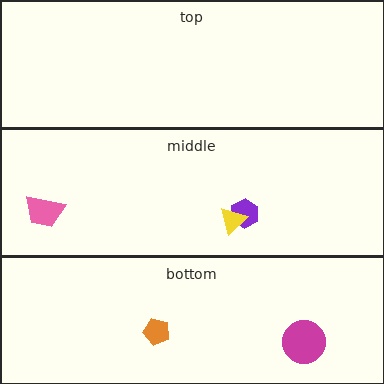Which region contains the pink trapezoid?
The middle region.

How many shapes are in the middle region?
3.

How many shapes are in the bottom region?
2.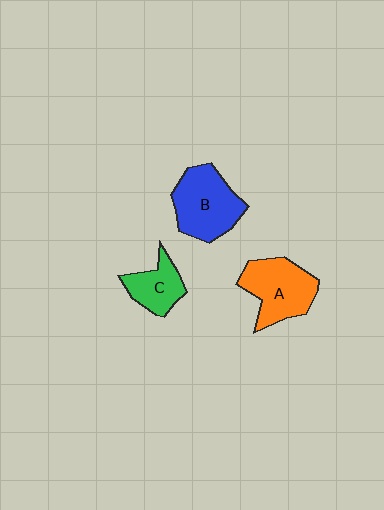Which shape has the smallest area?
Shape C (green).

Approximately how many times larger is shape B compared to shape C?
Approximately 1.7 times.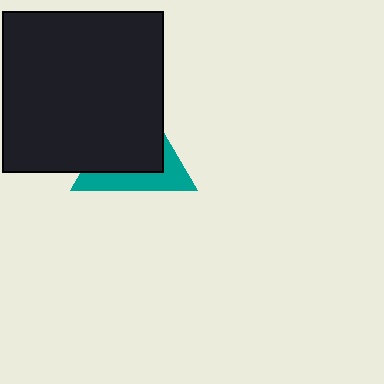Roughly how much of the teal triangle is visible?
A small part of it is visible (roughly 37%).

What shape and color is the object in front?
The object in front is a black square.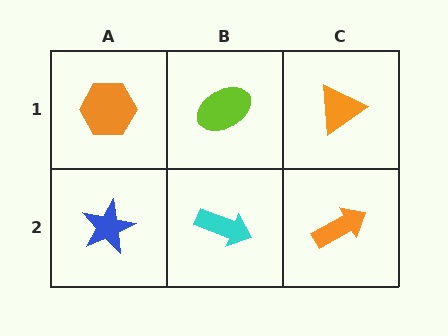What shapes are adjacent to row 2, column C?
An orange triangle (row 1, column C), a cyan arrow (row 2, column B).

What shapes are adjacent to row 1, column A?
A blue star (row 2, column A), a lime ellipse (row 1, column B).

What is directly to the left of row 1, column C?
A lime ellipse.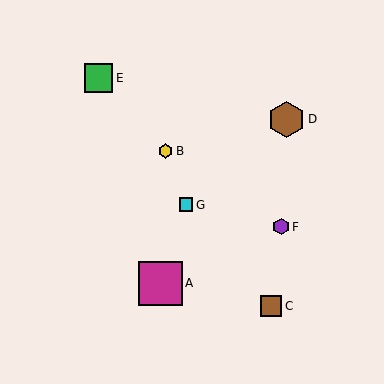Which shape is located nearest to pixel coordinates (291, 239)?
The purple hexagon (labeled F) at (281, 227) is nearest to that location.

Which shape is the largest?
The magenta square (labeled A) is the largest.